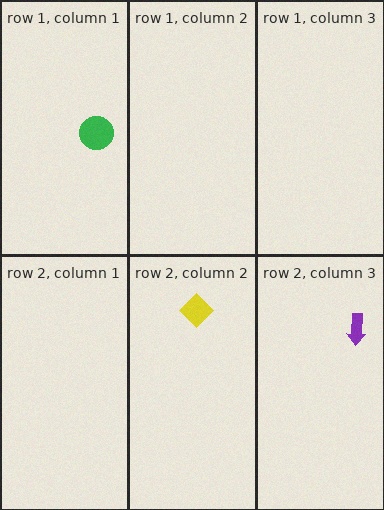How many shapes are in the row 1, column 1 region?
1.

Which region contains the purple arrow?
The row 2, column 3 region.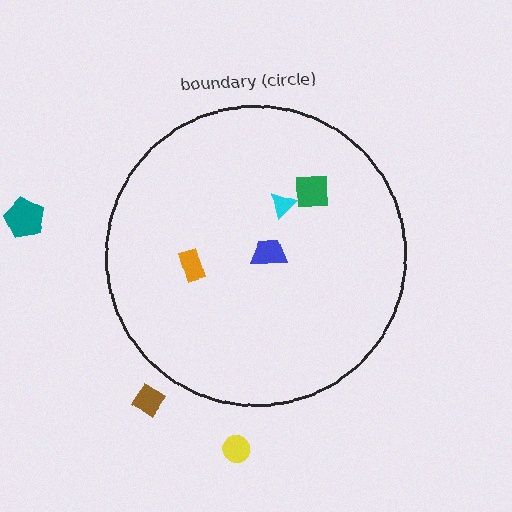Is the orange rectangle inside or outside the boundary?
Inside.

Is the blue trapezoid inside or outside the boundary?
Inside.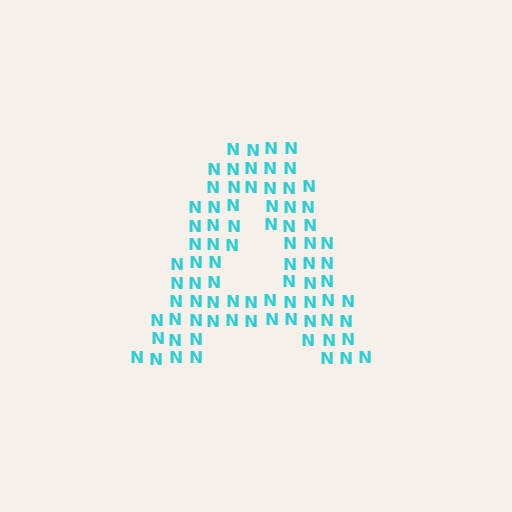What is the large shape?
The large shape is the letter A.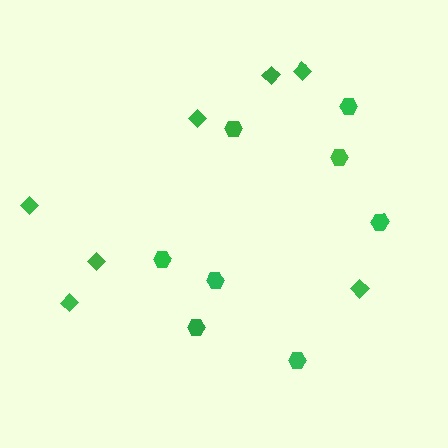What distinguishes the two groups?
There are 2 groups: one group of hexagons (8) and one group of diamonds (7).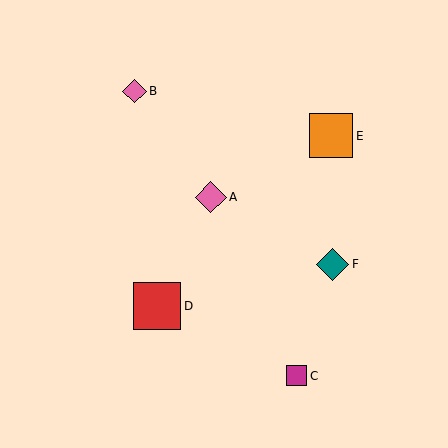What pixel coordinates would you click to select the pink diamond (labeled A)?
Click at (211, 197) to select the pink diamond A.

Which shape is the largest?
The red square (labeled D) is the largest.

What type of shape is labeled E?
Shape E is an orange square.